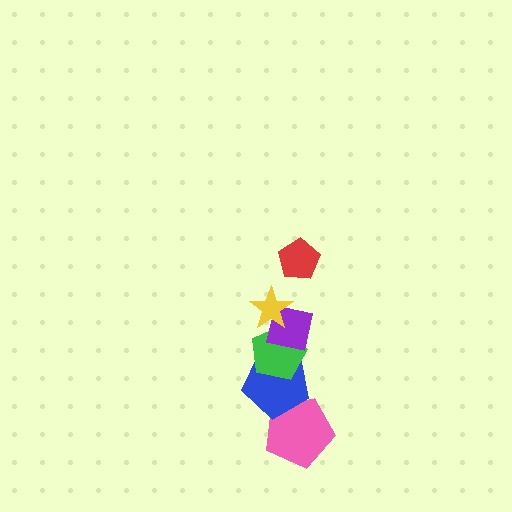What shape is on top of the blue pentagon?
The green pentagon is on top of the blue pentagon.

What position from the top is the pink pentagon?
The pink pentagon is 6th from the top.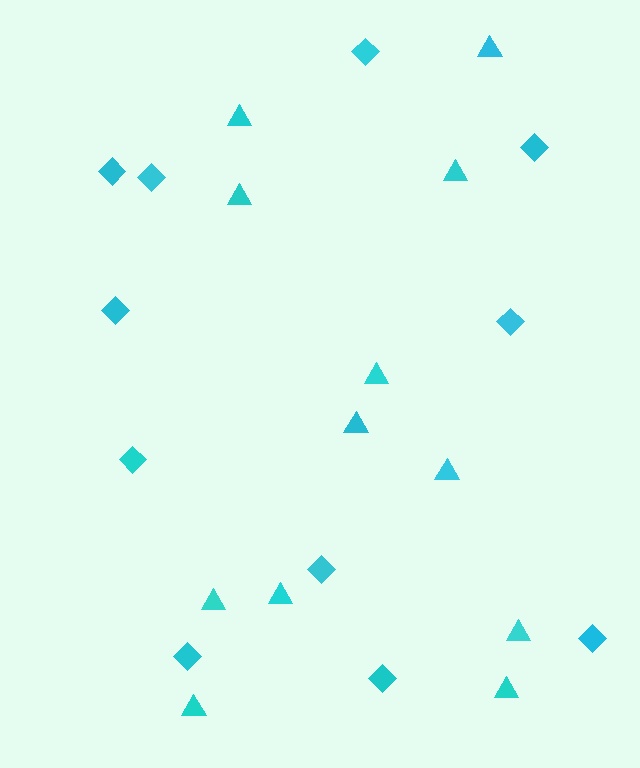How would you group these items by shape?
There are 2 groups: one group of triangles (12) and one group of diamonds (11).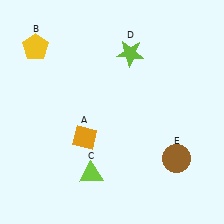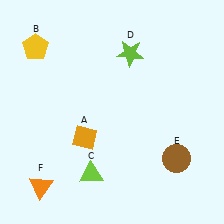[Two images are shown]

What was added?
An orange triangle (F) was added in Image 2.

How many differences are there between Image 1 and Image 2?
There is 1 difference between the two images.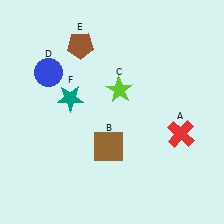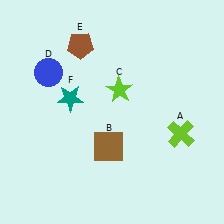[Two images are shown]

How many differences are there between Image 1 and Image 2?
There is 1 difference between the two images.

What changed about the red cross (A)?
In Image 1, A is red. In Image 2, it changed to lime.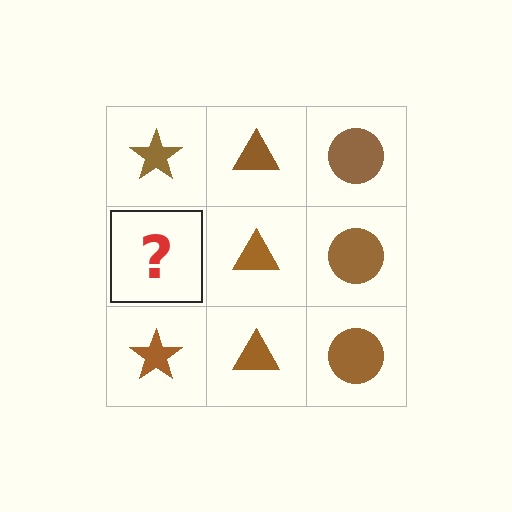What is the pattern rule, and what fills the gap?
The rule is that each column has a consistent shape. The gap should be filled with a brown star.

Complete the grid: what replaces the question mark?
The question mark should be replaced with a brown star.